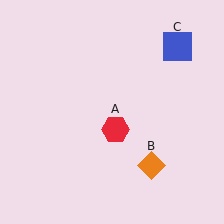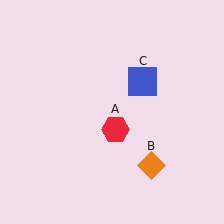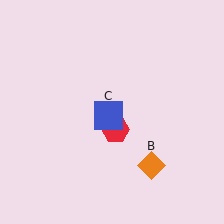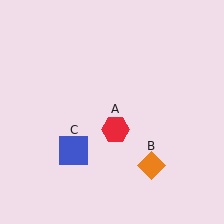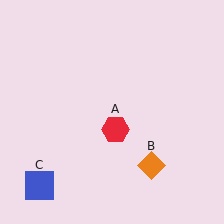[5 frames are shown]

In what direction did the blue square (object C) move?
The blue square (object C) moved down and to the left.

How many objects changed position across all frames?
1 object changed position: blue square (object C).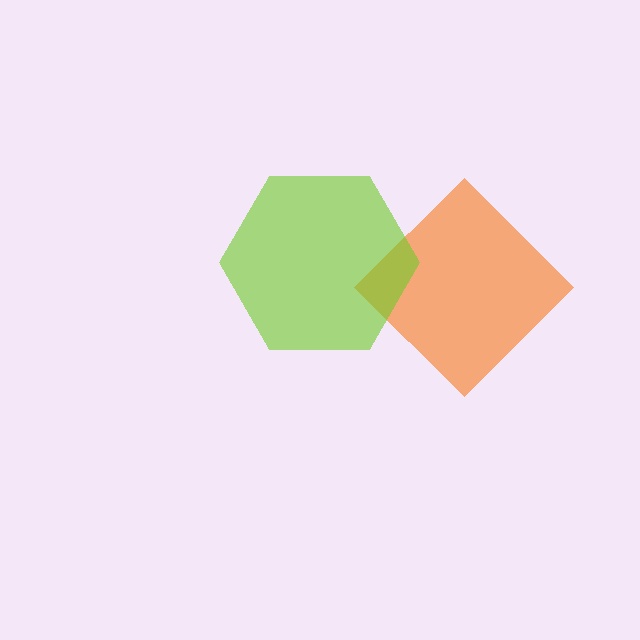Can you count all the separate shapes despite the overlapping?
Yes, there are 2 separate shapes.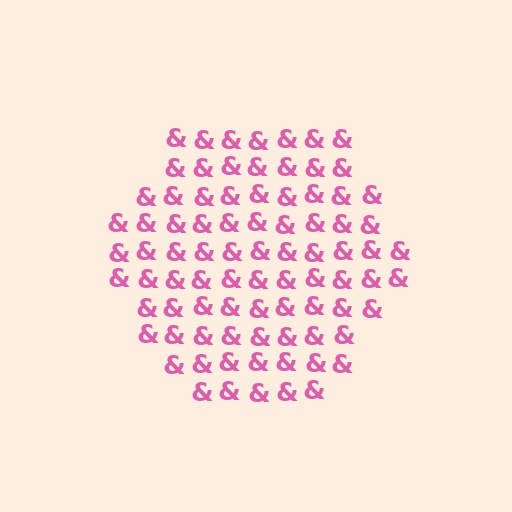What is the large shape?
The large shape is a hexagon.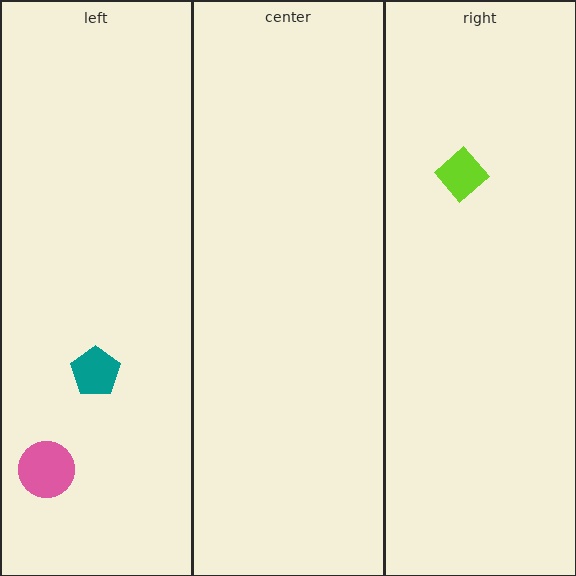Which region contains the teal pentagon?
The left region.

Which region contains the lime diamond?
The right region.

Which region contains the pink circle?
The left region.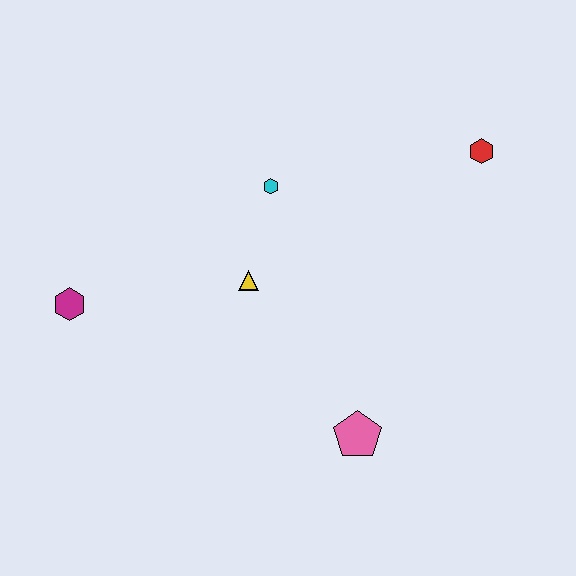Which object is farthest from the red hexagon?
The magenta hexagon is farthest from the red hexagon.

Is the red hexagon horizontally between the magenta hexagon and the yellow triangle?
No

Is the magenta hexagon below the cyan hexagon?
Yes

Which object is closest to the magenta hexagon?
The yellow triangle is closest to the magenta hexagon.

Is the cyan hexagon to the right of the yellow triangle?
Yes